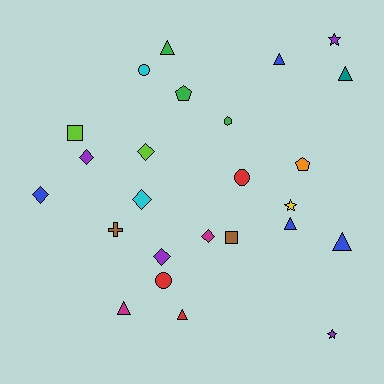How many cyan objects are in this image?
There are 2 cyan objects.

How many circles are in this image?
There are 3 circles.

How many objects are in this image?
There are 25 objects.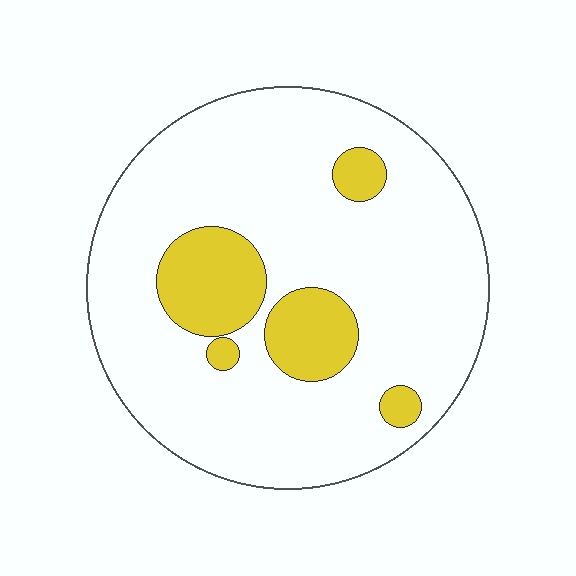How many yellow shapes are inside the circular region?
5.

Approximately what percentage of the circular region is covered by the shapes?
Approximately 15%.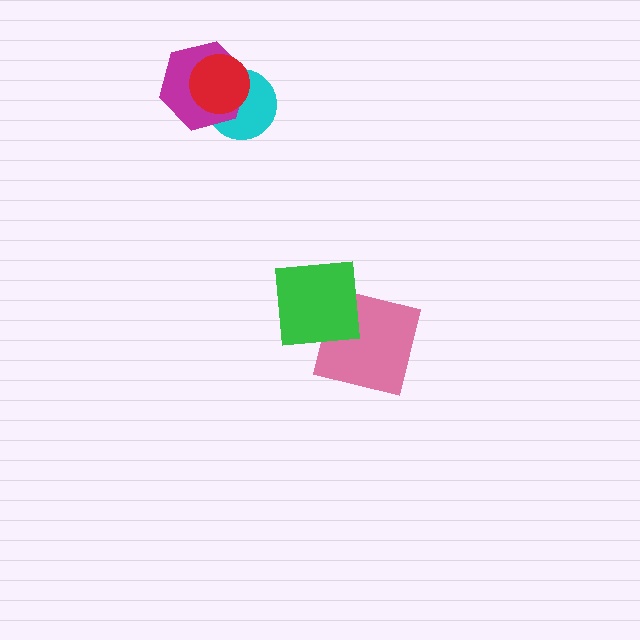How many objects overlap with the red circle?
2 objects overlap with the red circle.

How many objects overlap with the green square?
1 object overlaps with the green square.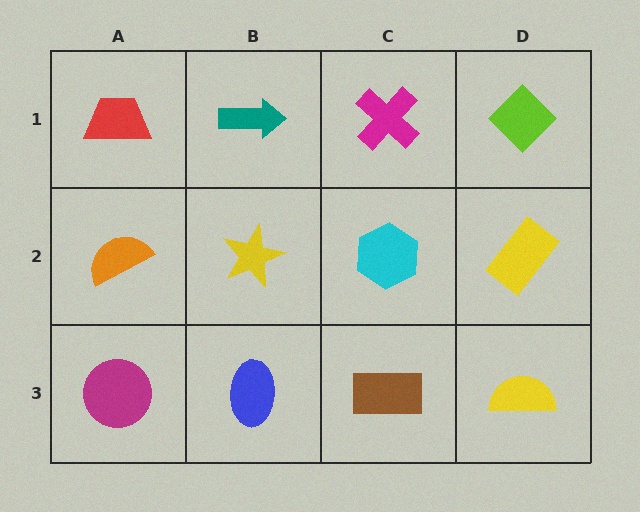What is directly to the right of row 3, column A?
A blue ellipse.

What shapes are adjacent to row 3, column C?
A cyan hexagon (row 2, column C), a blue ellipse (row 3, column B), a yellow semicircle (row 3, column D).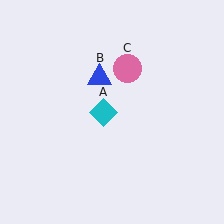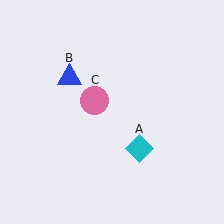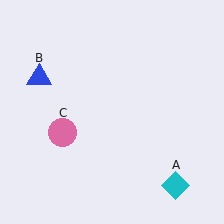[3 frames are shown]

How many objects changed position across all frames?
3 objects changed position: cyan diamond (object A), blue triangle (object B), pink circle (object C).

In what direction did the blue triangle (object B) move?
The blue triangle (object B) moved left.